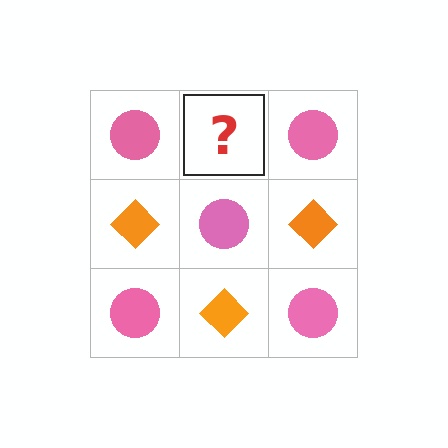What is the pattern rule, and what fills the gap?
The rule is that it alternates pink circle and orange diamond in a checkerboard pattern. The gap should be filled with an orange diamond.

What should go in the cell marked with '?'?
The missing cell should contain an orange diamond.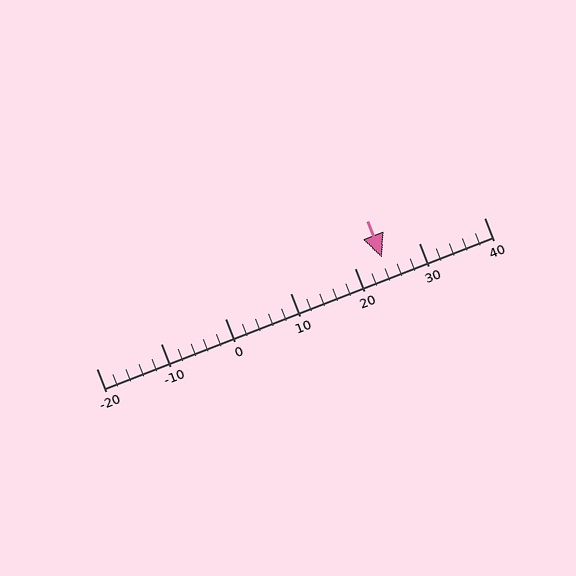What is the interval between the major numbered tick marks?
The major tick marks are spaced 10 units apart.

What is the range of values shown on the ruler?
The ruler shows values from -20 to 40.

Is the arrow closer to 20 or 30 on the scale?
The arrow is closer to 20.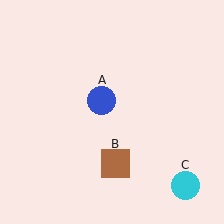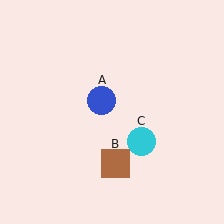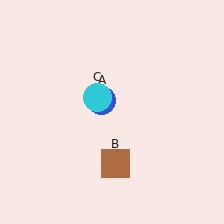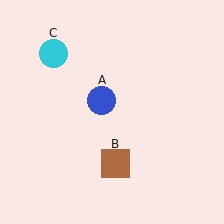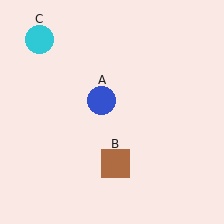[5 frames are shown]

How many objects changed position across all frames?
1 object changed position: cyan circle (object C).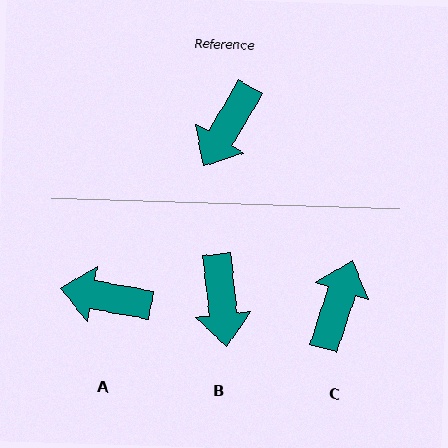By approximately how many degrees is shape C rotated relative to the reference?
Approximately 167 degrees clockwise.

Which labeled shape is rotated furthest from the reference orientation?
C, about 167 degrees away.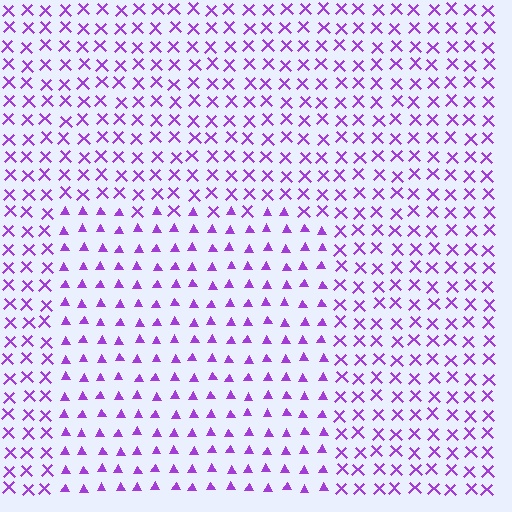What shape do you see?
I see a rectangle.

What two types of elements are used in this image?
The image uses triangles inside the rectangle region and X marks outside it.